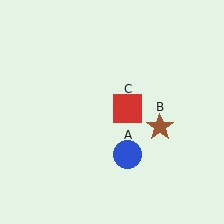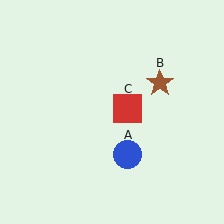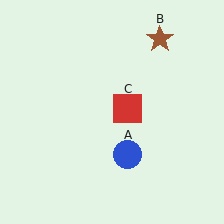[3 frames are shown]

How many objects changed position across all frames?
1 object changed position: brown star (object B).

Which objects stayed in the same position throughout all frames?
Blue circle (object A) and red square (object C) remained stationary.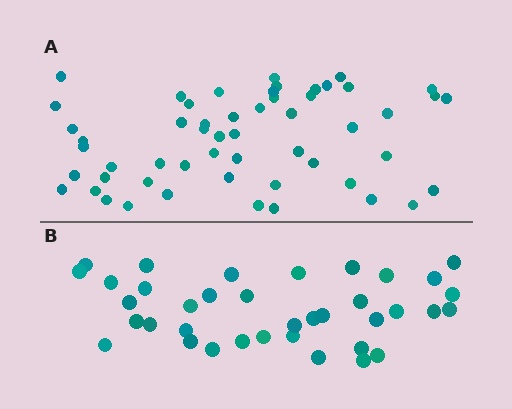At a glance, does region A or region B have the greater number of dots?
Region A (the top region) has more dots.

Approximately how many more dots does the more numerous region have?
Region A has approximately 15 more dots than region B.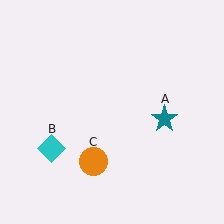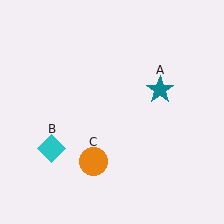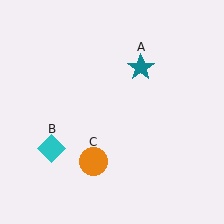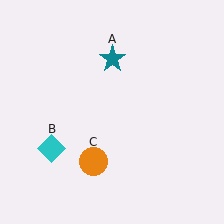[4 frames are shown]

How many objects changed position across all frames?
1 object changed position: teal star (object A).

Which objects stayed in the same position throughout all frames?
Cyan diamond (object B) and orange circle (object C) remained stationary.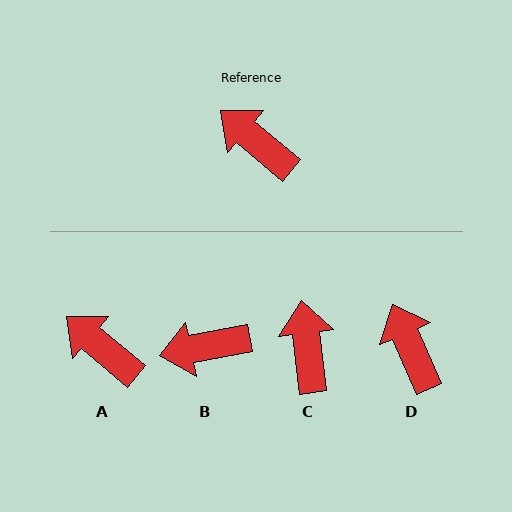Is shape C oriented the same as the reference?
No, it is off by about 43 degrees.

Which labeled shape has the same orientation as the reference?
A.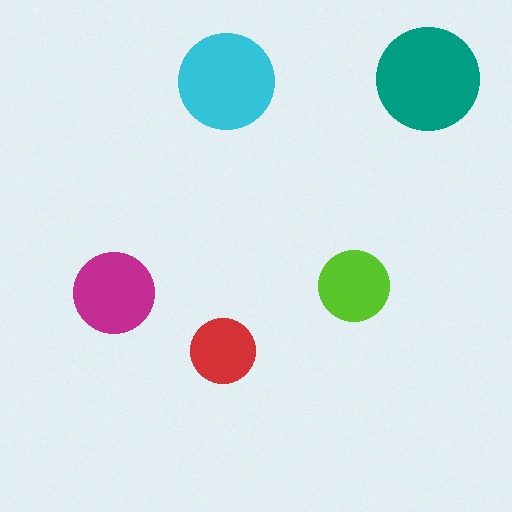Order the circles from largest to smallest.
the teal one, the cyan one, the magenta one, the lime one, the red one.